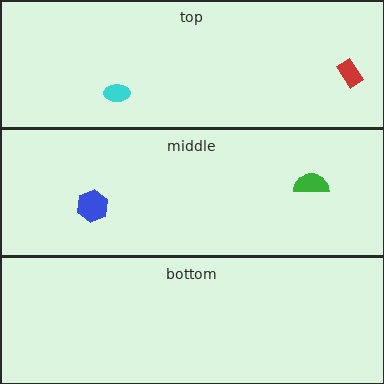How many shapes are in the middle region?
2.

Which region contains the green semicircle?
The middle region.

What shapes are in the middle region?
The blue hexagon, the green semicircle.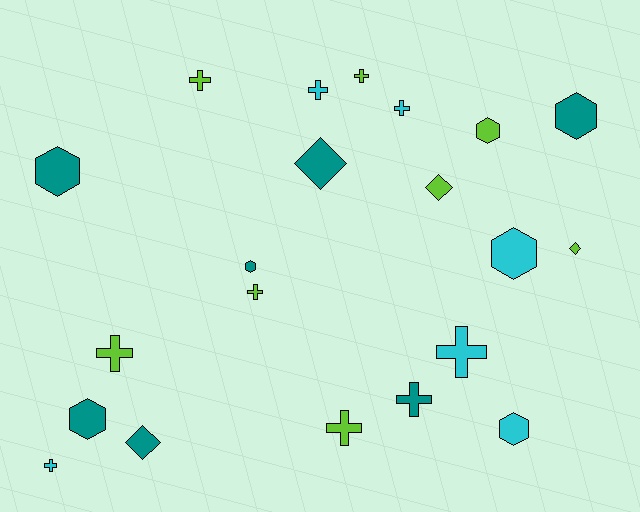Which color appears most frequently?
Lime, with 8 objects.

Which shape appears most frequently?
Cross, with 10 objects.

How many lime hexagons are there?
There is 1 lime hexagon.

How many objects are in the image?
There are 21 objects.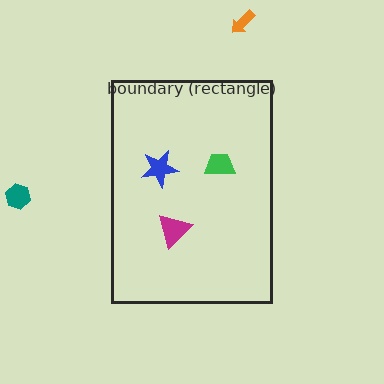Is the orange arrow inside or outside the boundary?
Outside.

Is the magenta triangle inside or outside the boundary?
Inside.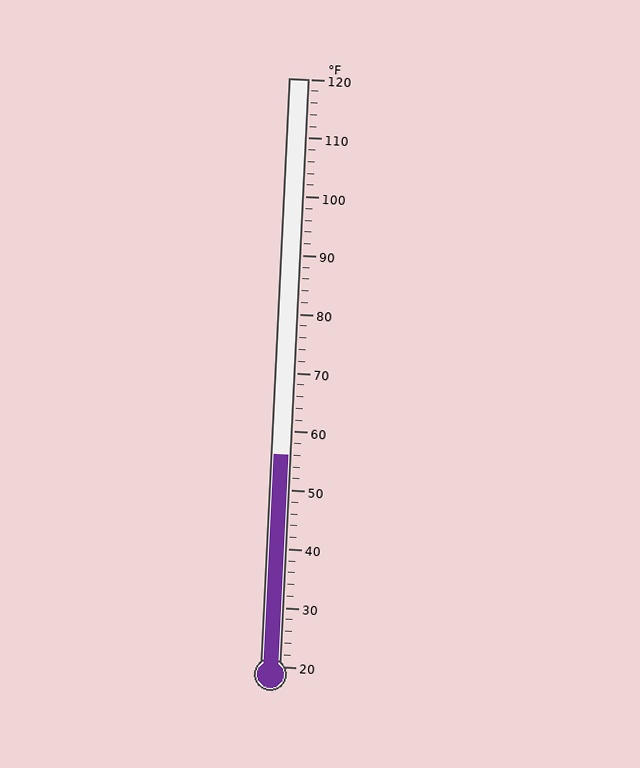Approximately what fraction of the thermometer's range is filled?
The thermometer is filled to approximately 35% of its range.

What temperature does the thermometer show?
The thermometer shows approximately 56°F.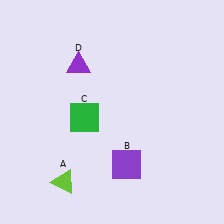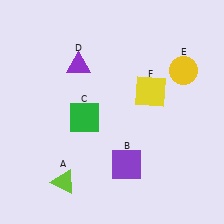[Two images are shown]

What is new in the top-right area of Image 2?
A yellow circle (E) was added in the top-right area of Image 2.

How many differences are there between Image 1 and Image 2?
There are 2 differences between the two images.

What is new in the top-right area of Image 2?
A yellow square (F) was added in the top-right area of Image 2.